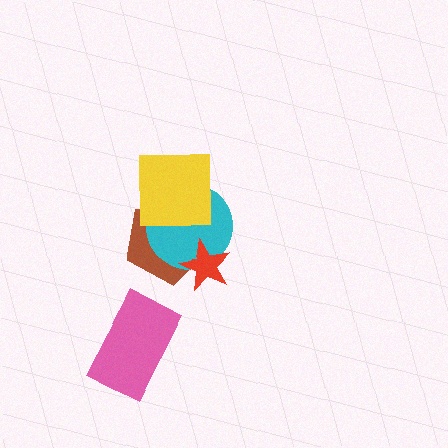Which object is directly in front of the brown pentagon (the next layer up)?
The cyan circle is directly in front of the brown pentagon.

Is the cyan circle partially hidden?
Yes, it is partially covered by another shape.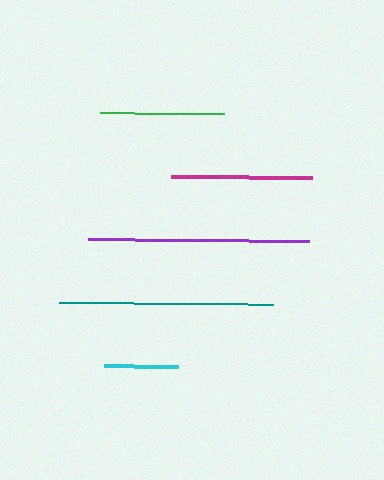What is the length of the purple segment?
The purple segment is approximately 221 pixels long.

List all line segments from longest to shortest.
From longest to shortest: purple, teal, magenta, green, cyan.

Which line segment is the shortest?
The cyan line is the shortest at approximately 74 pixels.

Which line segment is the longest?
The purple line is the longest at approximately 221 pixels.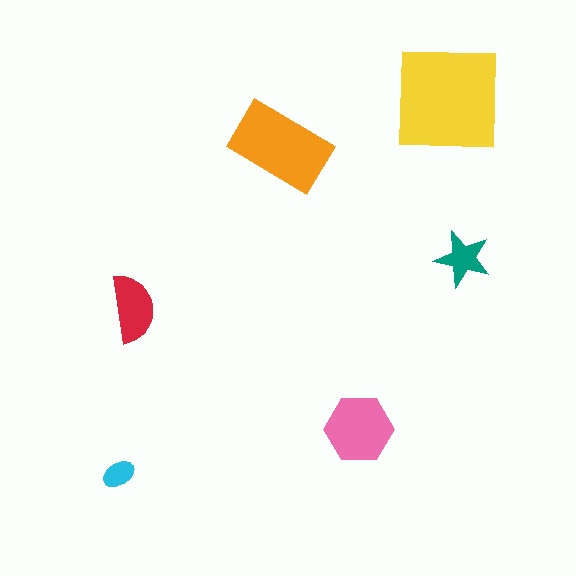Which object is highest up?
The yellow square is topmost.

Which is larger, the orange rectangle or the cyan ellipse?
The orange rectangle.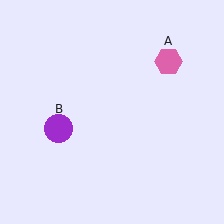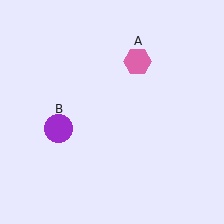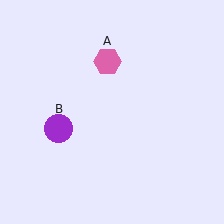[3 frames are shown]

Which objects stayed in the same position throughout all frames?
Purple circle (object B) remained stationary.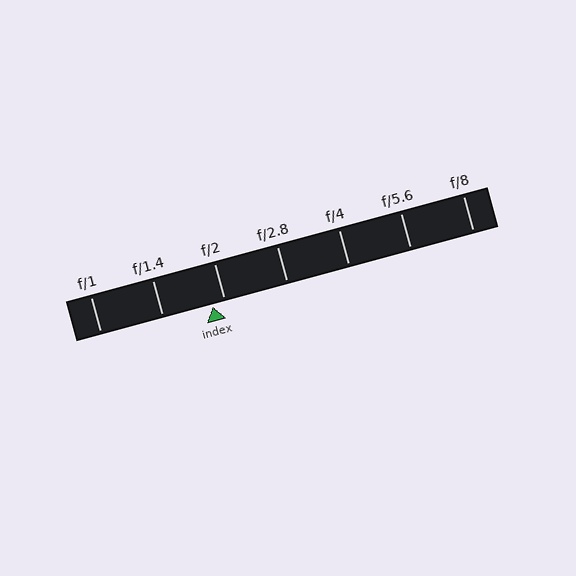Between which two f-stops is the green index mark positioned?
The index mark is between f/1.4 and f/2.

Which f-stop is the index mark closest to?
The index mark is closest to f/2.